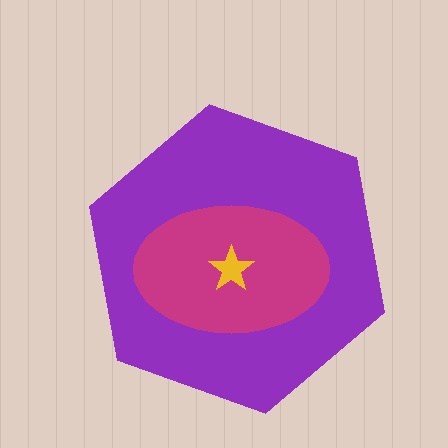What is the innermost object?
The yellow star.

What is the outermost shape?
The purple hexagon.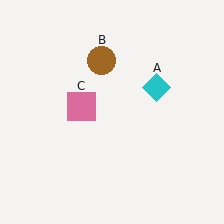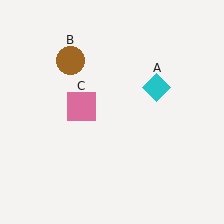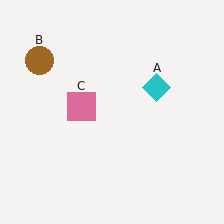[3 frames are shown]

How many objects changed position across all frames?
1 object changed position: brown circle (object B).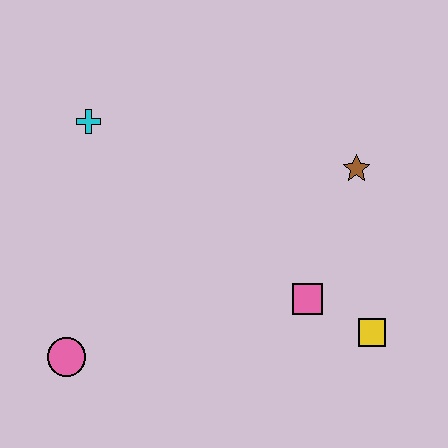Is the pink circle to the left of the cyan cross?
Yes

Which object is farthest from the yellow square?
The cyan cross is farthest from the yellow square.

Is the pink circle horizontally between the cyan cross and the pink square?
No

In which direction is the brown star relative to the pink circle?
The brown star is to the right of the pink circle.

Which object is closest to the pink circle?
The cyan cross is closest to the pink circle.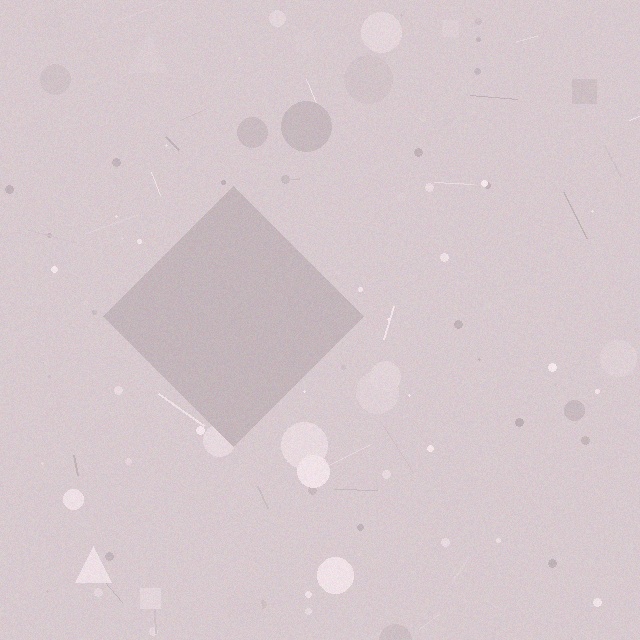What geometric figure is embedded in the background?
A diamond is embedded in the background.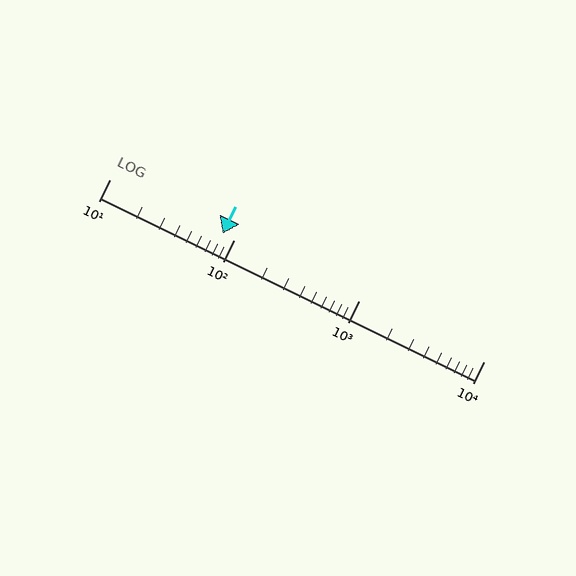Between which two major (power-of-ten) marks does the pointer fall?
The pointer is between 10 and 100.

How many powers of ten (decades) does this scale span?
The scale spans 3 decades, from 10 to 10000.